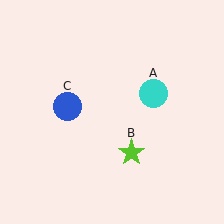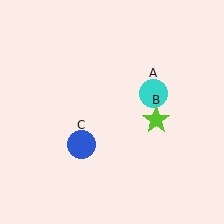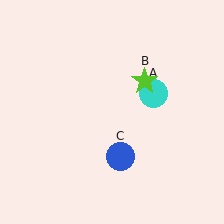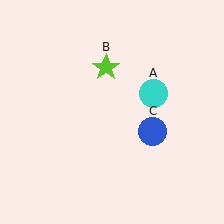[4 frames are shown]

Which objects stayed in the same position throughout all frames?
Cyan circle (object A) remained stationary.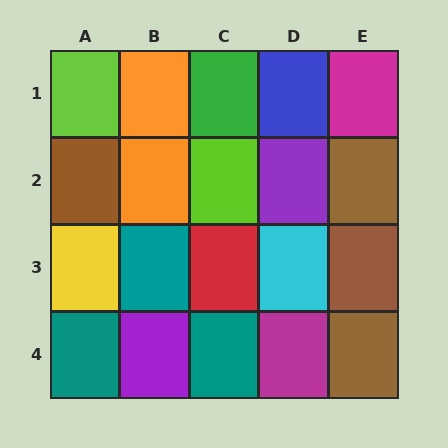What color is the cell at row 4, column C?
Teal.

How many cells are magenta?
2 cells are magenta.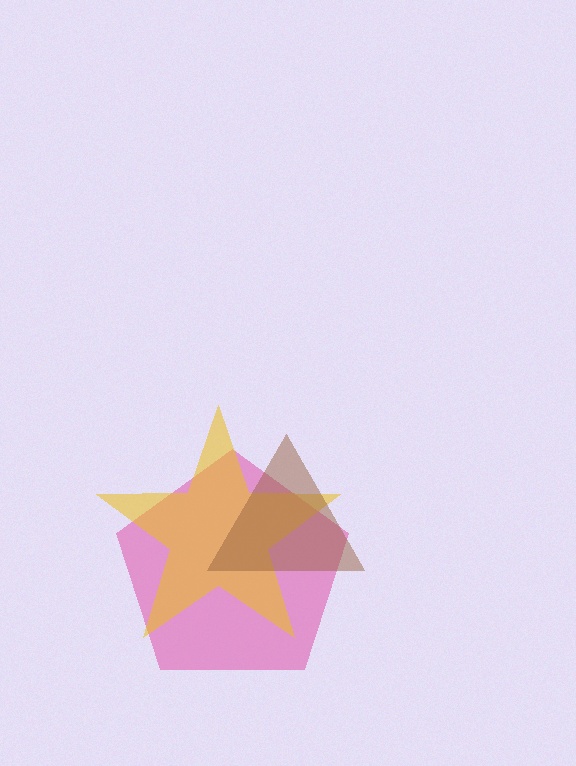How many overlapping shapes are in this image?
There are 3 overlapping shapes in the image.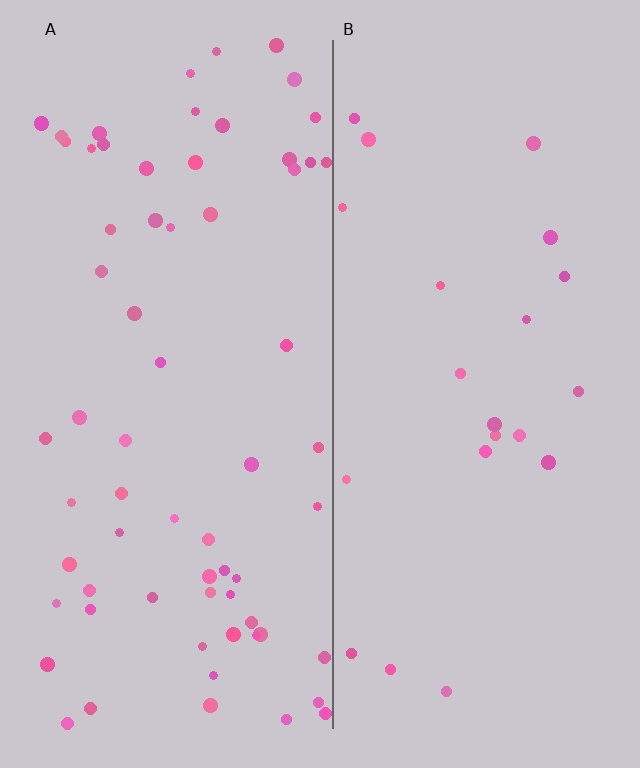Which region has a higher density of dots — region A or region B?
A (the left).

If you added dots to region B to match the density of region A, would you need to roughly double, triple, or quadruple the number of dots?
Approximately triple.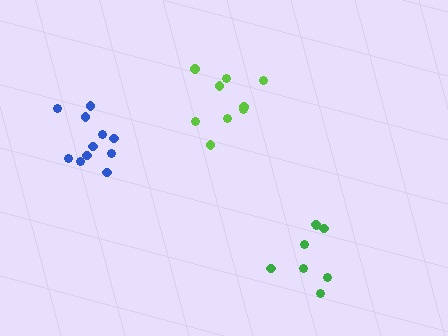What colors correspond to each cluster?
The clusters are colored: green, lime, blue.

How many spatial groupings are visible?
There are 3 spatial groupings.